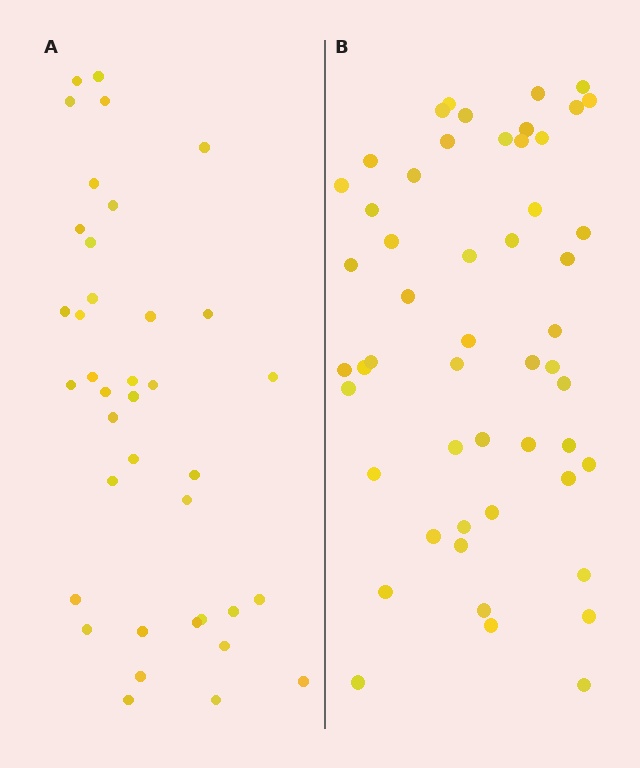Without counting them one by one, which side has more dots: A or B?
Region B (the right region) has more dots.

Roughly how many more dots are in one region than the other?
Region B has approximately 15 more dots than region A.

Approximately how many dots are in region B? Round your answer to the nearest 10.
About 50 dots. (The exact count is 52, which rounds to 50.)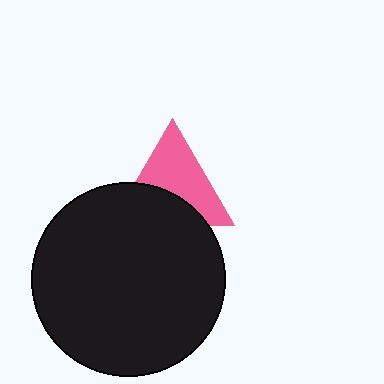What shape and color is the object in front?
The object in front is a black circle.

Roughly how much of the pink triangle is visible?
About half of it is visible (roughly 59%).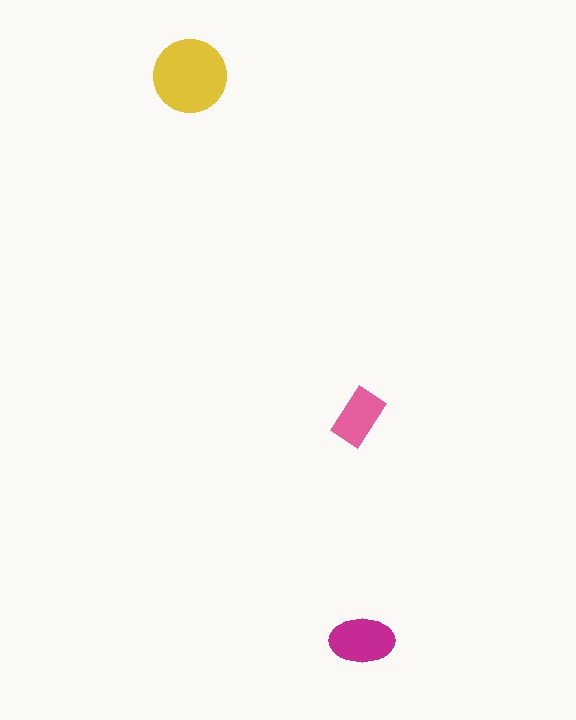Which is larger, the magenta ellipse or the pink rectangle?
The magenta ellipse.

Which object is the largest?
The yellow circle.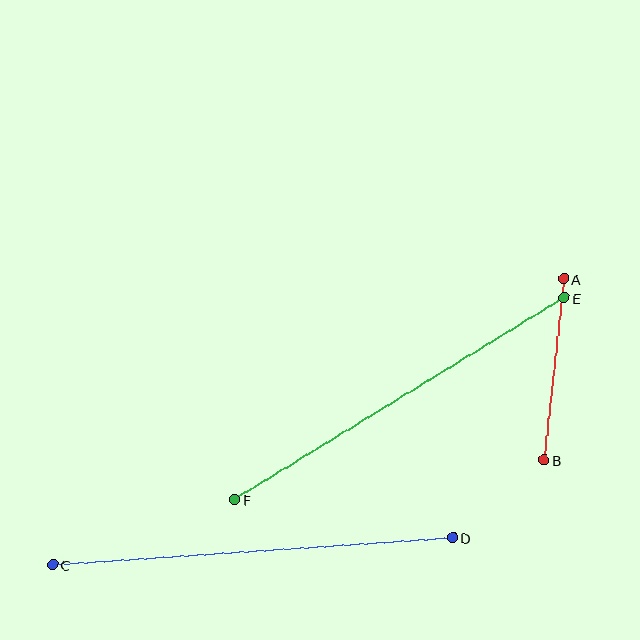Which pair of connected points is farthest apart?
Points C and D are farthest apart.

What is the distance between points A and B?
The distance is approximately 182 pixels.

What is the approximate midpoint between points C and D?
The midpoint is at approximately (253, 551) pixels.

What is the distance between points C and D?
The distance is approximately 401 pixels.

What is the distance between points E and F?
The distance is approximately 386 pixels.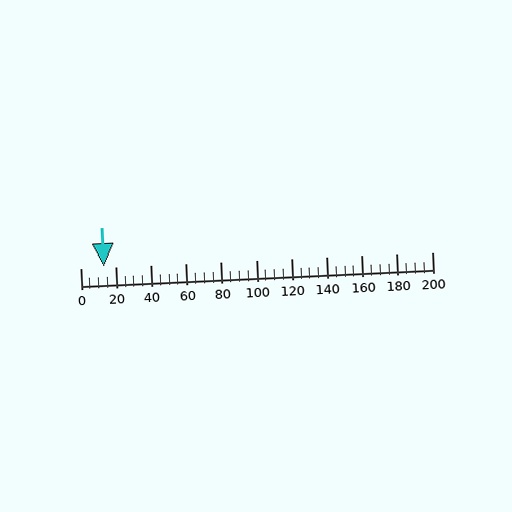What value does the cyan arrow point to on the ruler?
The cyan arrow points to approximately 13.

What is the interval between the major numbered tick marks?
The major tick marks are spaced 20 units apart.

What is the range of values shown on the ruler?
The ruler shows values from 0 to 200.